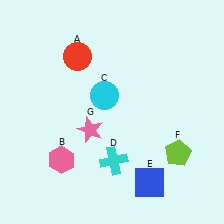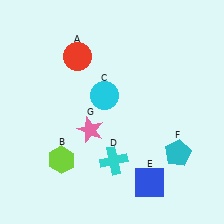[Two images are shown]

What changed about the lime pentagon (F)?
In Image 1, F is lime. In Image 2, it changed to cyan.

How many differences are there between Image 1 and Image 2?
There are 2 differences between the two images.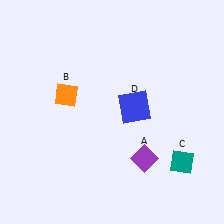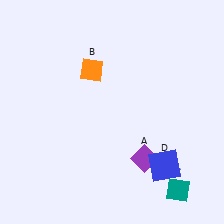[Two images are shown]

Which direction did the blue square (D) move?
The blue square (D) moved down.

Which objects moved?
The objects that moved are: the orange diamond (B), the teal diamond (C), the blue square (D).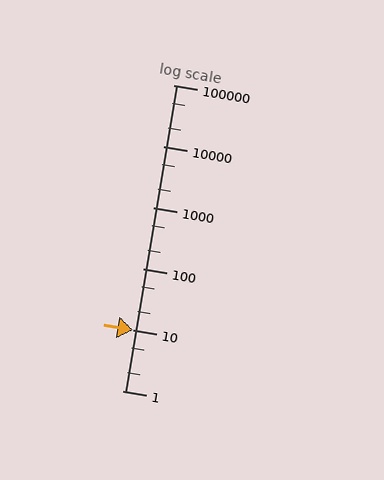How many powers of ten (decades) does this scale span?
The scale spans 5 decades, from 1 to 100000.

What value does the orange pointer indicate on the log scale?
The pointer indicates approximately 10.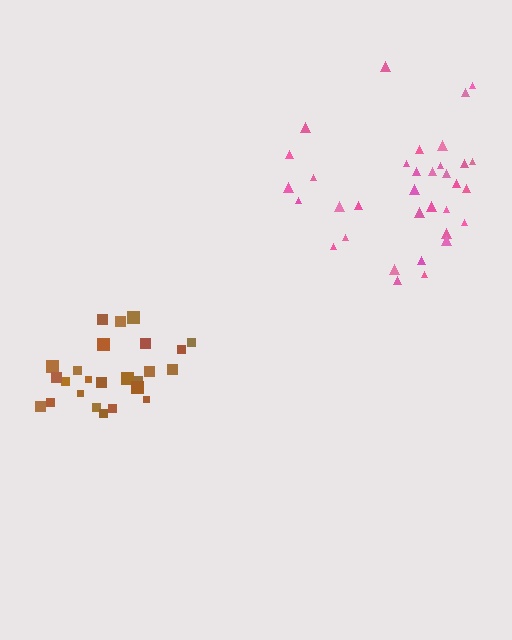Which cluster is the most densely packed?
Brown.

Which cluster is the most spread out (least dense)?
Pink.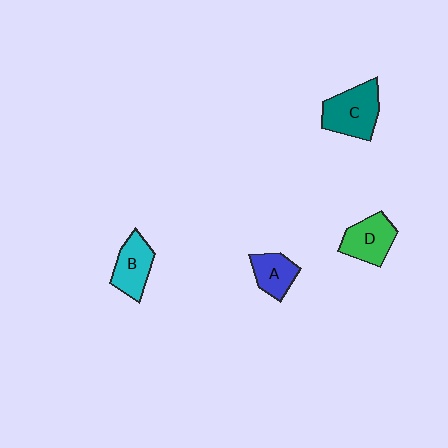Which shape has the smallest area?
Shape A (blue).